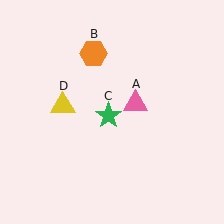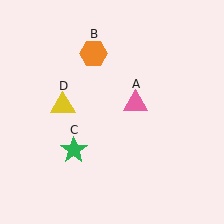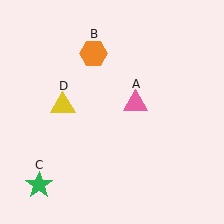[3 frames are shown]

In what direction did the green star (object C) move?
The green star (object C) moved down and to the left.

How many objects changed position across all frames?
1 object changed position: green star (object C).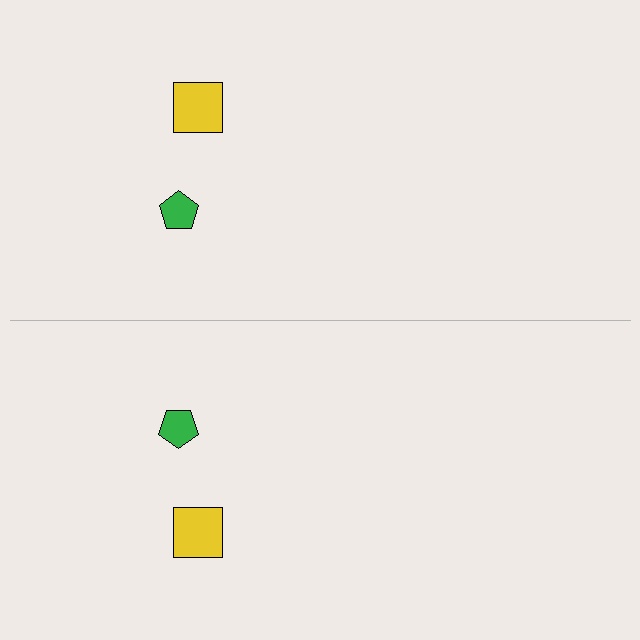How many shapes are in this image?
There are 4 shapes in this image.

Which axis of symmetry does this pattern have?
The pattern has a horizontal axis of symmetry running through the center of the image.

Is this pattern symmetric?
Yes, this pattern has bilateral (reflection) symmetry.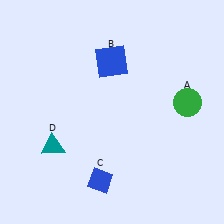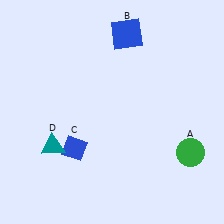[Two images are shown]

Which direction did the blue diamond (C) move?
The blue diamond (C) moved up.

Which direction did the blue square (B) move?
The blue square (B) moved up.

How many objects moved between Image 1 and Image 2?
3 objects moved between the two images.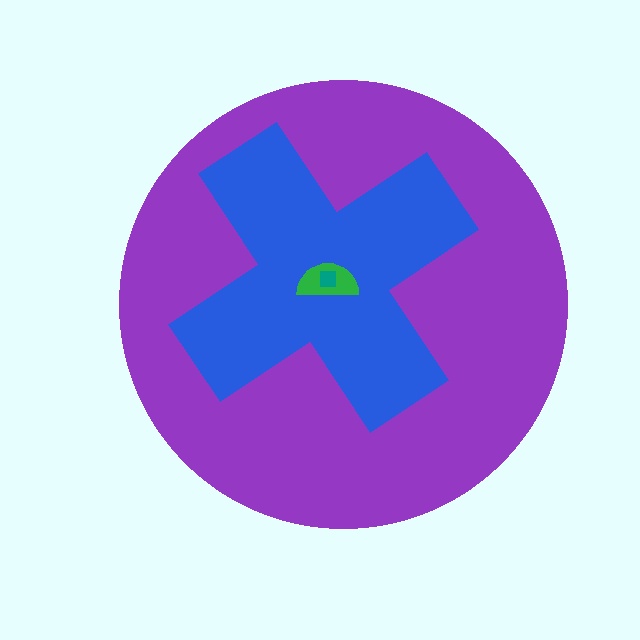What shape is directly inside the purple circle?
The blue cross.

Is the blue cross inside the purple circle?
Yes.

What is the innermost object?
The teal square.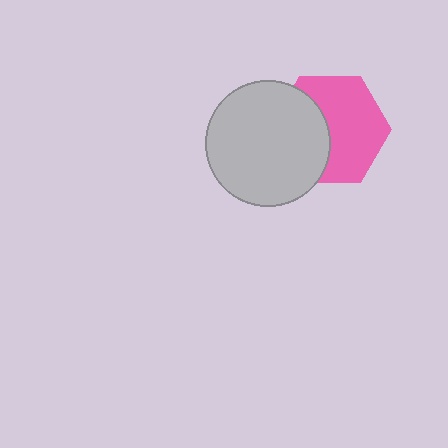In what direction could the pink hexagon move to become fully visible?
The pink hexagon could move right. That would shift it out from behind the light gray circle entirely.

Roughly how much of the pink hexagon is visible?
About half of it is visible (roughly 61%).